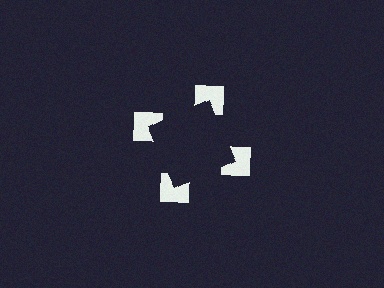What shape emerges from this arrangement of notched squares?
An illusory square — its edges are inferred from the aligned wedge cuts in the notched squares, not physically drawn.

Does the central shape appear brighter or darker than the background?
It typically appears slightly darker than the background, even though no actual brightness change is drawn.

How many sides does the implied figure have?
4 sides.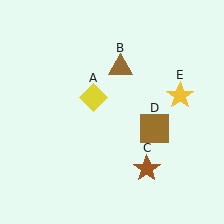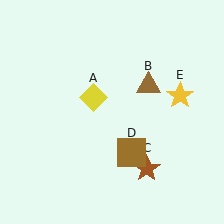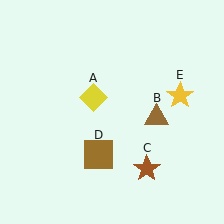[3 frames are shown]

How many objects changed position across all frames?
2 objects changed position: brown triangle (object B), brown square (object D).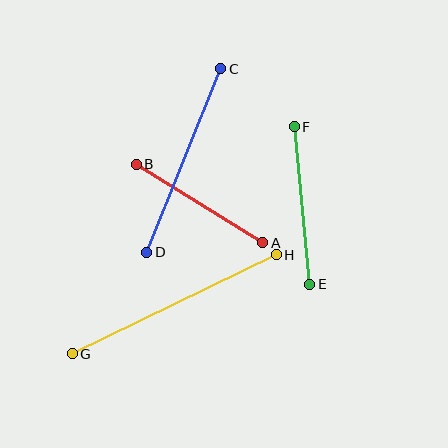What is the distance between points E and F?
The distance is approximately 158 pixels.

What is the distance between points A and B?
The distance is approximately 149 pixels.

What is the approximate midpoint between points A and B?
The midpoint is at approximately (200, 204) pixels.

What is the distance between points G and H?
The distance is approximately 227 pixels.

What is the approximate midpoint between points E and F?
The midpoint is at approximately (302, 205) pixels.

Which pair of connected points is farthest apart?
Points G and H are farthest apart.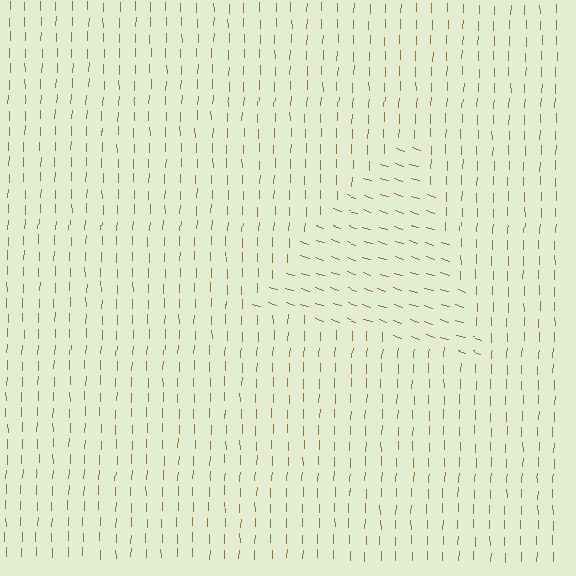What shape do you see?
I see a triangle.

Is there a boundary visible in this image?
Yes, there is a texture boundary formed by a change in line orientation.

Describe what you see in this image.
The image is filled with small brown line segments. A triangle region in the image has lines oriented differently from the surrounding lines, creating a visible texture boundary.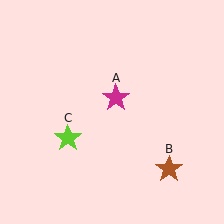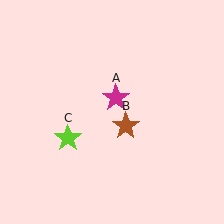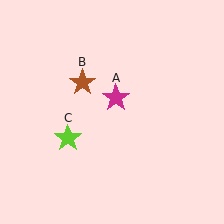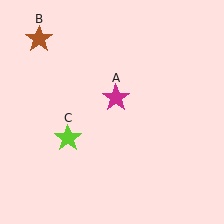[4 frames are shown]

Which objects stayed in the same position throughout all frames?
Magenta star (object A) and lime star (object C) remained stationary.